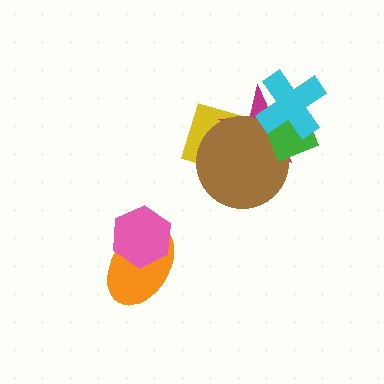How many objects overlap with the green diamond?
3 objects overlap with the green diamond.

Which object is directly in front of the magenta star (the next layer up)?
The brown circle is directly in front of the magenta star.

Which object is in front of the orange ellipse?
The pink hexagon is in front of the orange ellipse.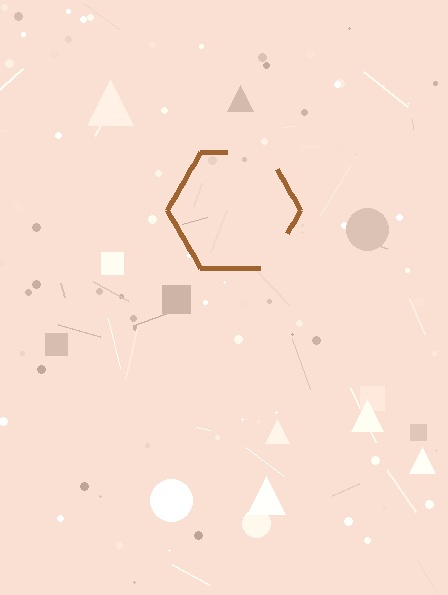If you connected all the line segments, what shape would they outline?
They would outline a hexagon.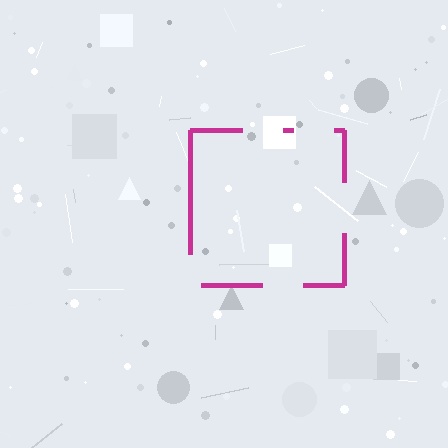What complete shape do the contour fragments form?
The contour fragments form a square.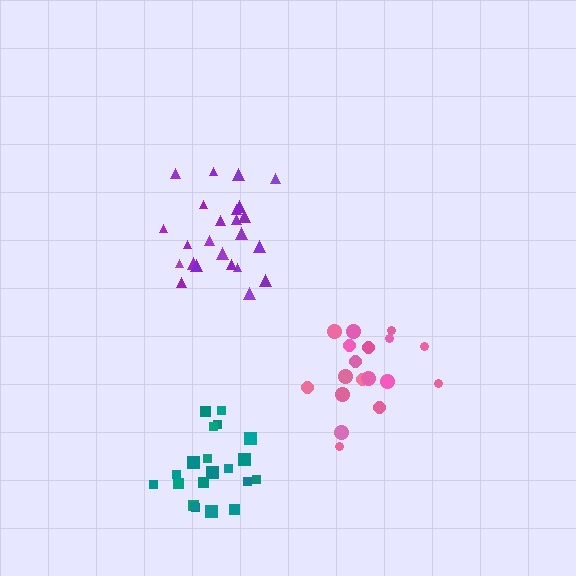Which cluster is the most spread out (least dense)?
Pink.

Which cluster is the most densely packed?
Teal.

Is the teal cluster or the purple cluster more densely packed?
Teal.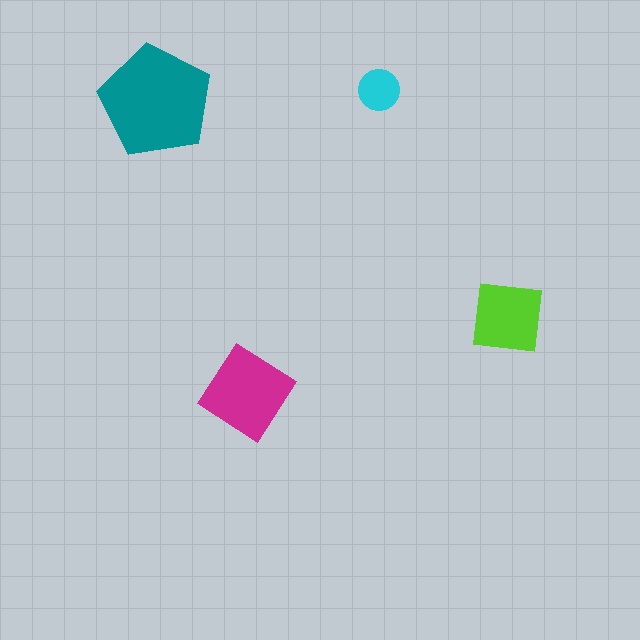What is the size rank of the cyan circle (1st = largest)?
4th.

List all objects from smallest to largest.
The cyan circle, the lime square, the magenta diamond, the teal pentagon.